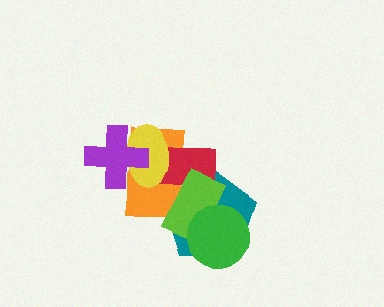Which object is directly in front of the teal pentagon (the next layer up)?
The orange rectangle is directly in front of the teal pentagon.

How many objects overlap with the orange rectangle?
5 objects overlap with the orange rectangle.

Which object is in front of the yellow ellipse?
The purple cross is in front of the yellow ellipse.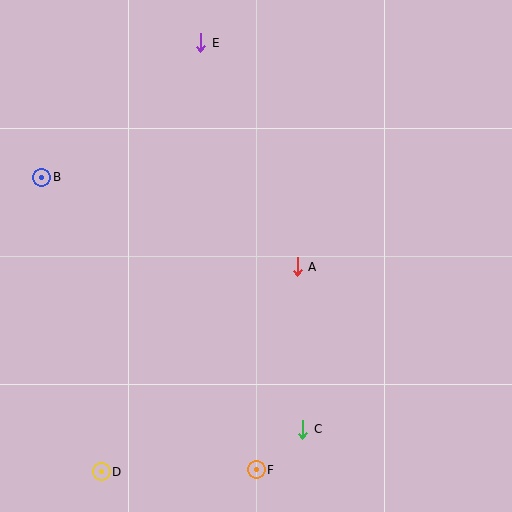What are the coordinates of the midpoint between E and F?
The midpoint between E and F is at (228, 256).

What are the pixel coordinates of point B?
Point B is at (42, 177).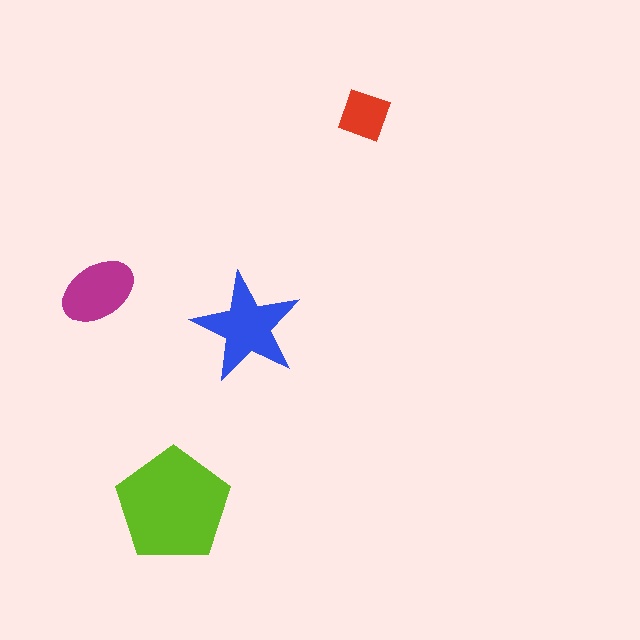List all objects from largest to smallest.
The lime pentagon, the blue star, the magenta ellipse, the red diamond.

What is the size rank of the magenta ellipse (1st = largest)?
3rd.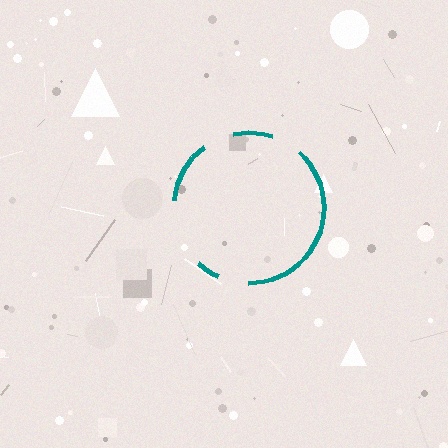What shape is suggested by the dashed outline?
The dashed outline suggests a circle.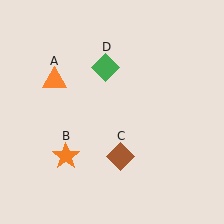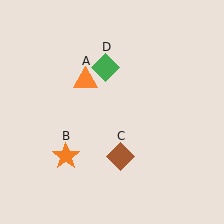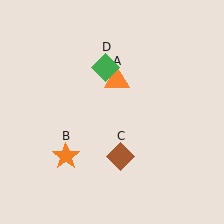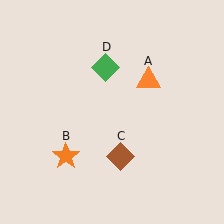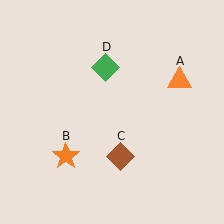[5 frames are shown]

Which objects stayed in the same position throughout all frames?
Orange star (object B) and brown diamond (object C) and green diamond (object D) remained stationary.